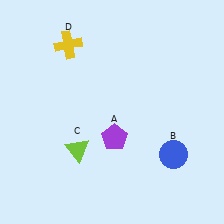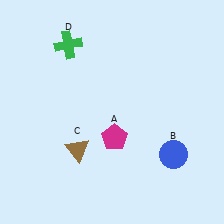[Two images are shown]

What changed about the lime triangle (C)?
In Image 1, C is lime. In Image 2, it changed to brown.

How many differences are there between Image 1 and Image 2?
There are 3 differences between the two images.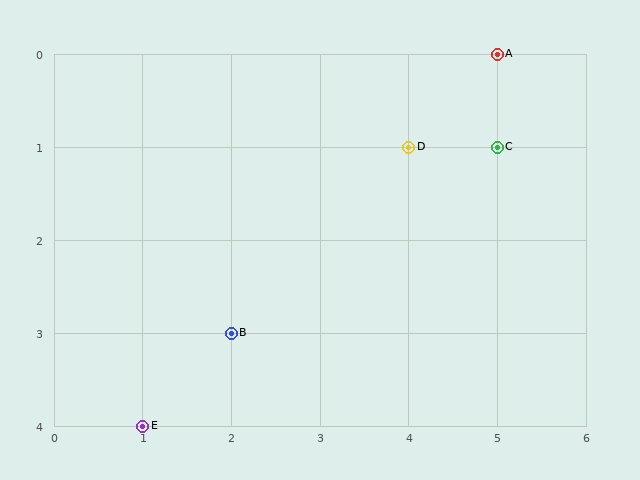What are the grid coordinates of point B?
Point B is at grid coordinates (2, 3).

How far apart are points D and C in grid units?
Points D and C are 1 column apart.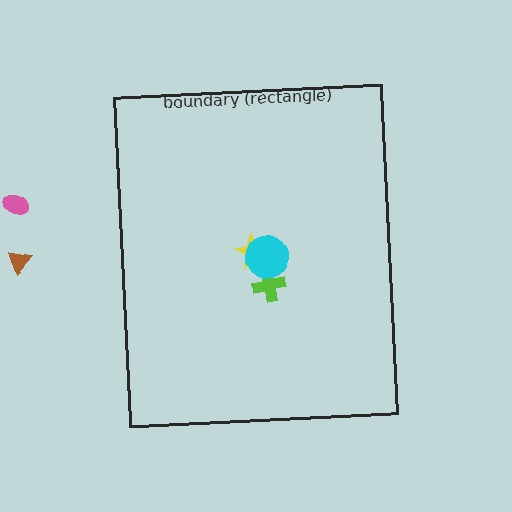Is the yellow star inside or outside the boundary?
Inside.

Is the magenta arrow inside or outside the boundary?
Inside.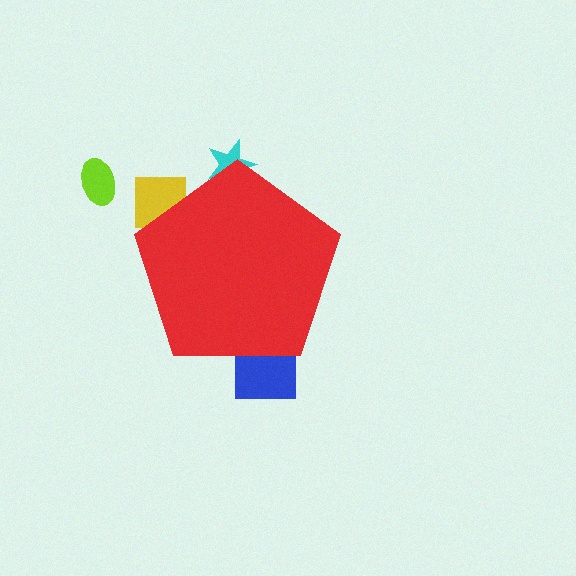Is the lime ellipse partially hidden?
No, the lime ellipse is fully visible.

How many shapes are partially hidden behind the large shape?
3 shapes are partially hidden.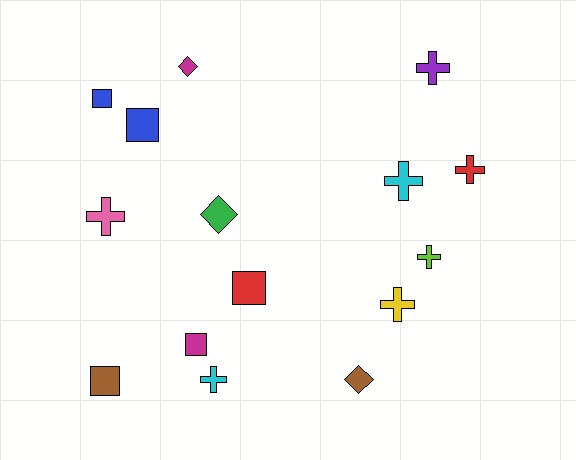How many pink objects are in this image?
There is 1 pink object.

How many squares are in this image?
There are 5 squares.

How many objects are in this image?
There are 15 objects.